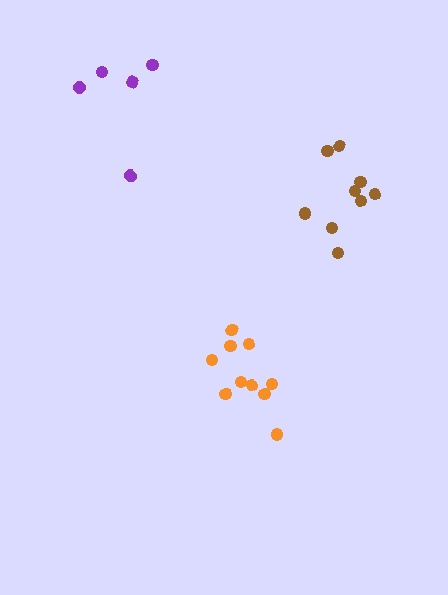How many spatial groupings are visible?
There are 3 spatial groupings.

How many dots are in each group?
Group 1: 5 dots, Group 2: 10 dots, Group 3: 9 dots (24 total).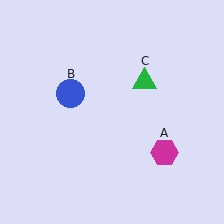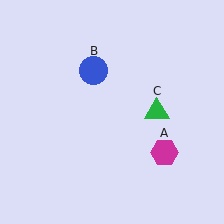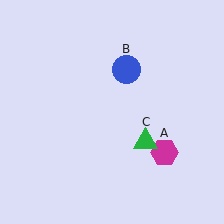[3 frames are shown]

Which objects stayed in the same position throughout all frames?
Magenta hexagon (object A) remained stationary.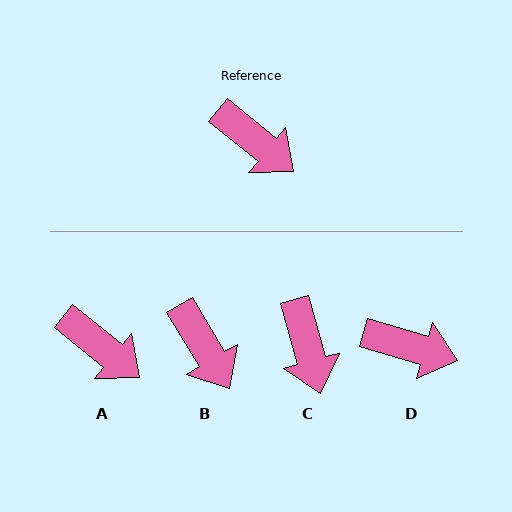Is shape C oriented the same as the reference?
No, it is off by about 36 degrees.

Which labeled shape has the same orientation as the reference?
A.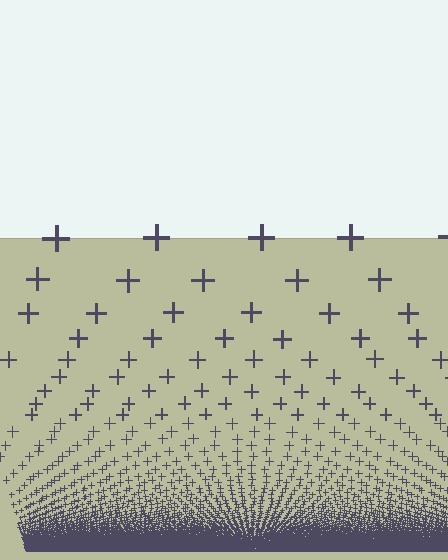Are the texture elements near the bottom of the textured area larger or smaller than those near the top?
Smaller. The gradient is inverted — elements near the bottom are smaller and denser.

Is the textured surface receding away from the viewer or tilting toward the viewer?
The surface appears to tilt toward the viewer. Texture elements get larger and sparser toward the top.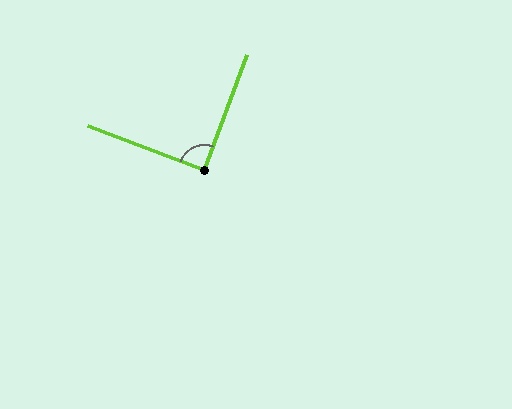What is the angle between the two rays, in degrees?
Approximately 90 degrees.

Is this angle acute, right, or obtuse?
It is approximately a right angle.